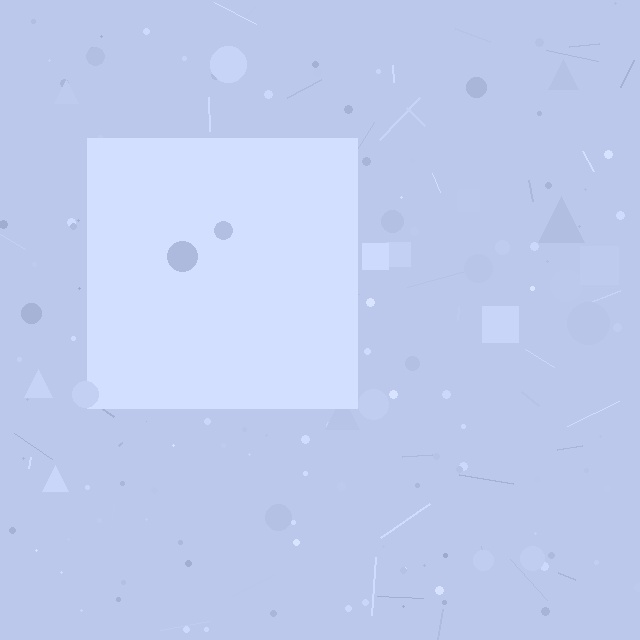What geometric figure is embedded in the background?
A square is embedded in the background.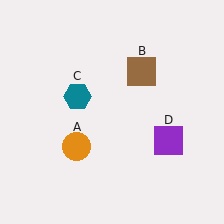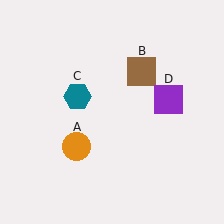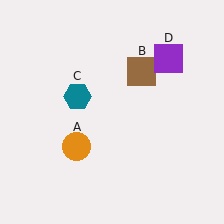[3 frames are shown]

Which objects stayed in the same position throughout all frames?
Orange circle (object A) and brown square (object B) and teal hexagon (object C) remained stationary.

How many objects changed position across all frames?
1 object changed position: purple square (object D).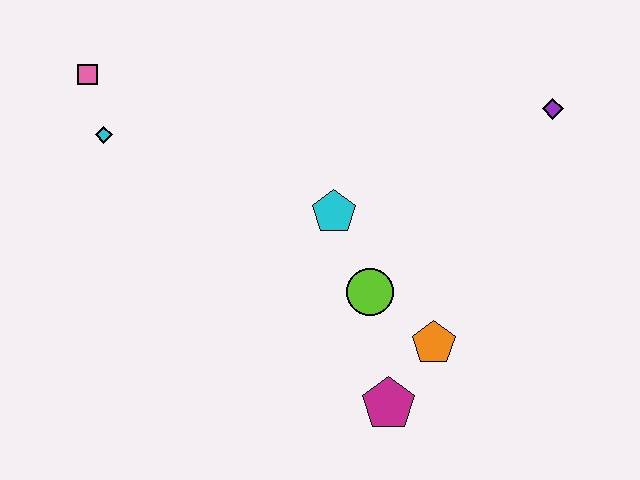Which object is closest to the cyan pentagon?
The lime circle is closest to the cyan pentagon.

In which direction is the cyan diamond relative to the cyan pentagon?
The cyan diamond is to the left of the cyan pentagon.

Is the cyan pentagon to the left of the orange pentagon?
Yes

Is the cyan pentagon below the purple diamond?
Yes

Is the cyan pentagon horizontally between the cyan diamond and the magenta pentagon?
Yes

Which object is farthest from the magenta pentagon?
The pink square is farthest from the magenta pentagon.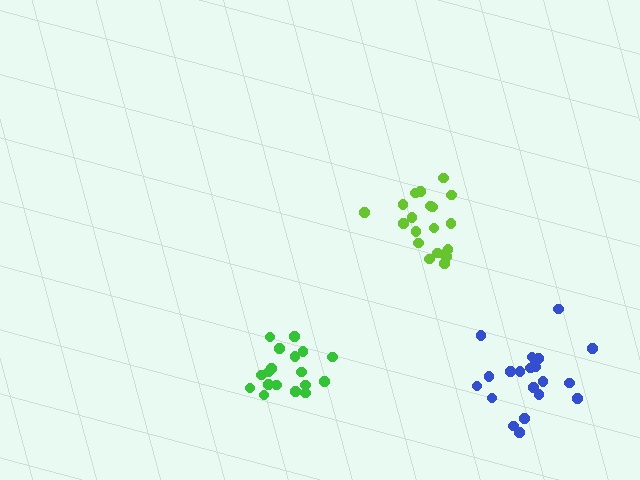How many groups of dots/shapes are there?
There are 3 groups.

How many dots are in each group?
Group 1: 20 dots, Group 2: 18 dots, Group 3: 21 dots (59 total).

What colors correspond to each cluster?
The clusters are colored: lime, green, blue.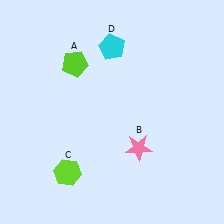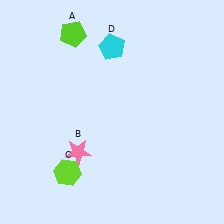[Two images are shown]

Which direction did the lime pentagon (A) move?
The lime pentagon (A) moved up.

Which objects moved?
The objects that moved are: the lime pentagon (A), the pink star (B).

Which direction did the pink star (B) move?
The pink star (B) moved left.